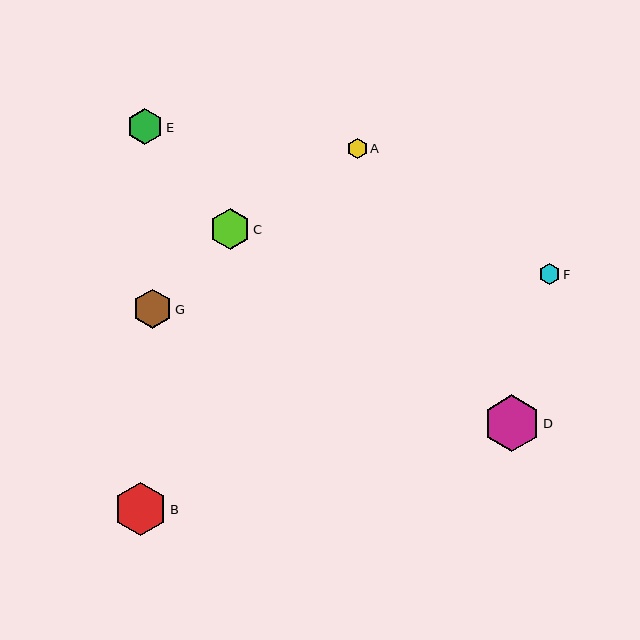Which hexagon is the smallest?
Hexagon A is the smallest with a size of approximately 20 pixels.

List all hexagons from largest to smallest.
From largest to smallest: D, B, C, G, E, F, A.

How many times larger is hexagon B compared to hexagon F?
Hexagon B is approximately 2.5 times the size of hexagon F.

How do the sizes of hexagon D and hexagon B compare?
Hexagon D and hexagon B are approximately the same size.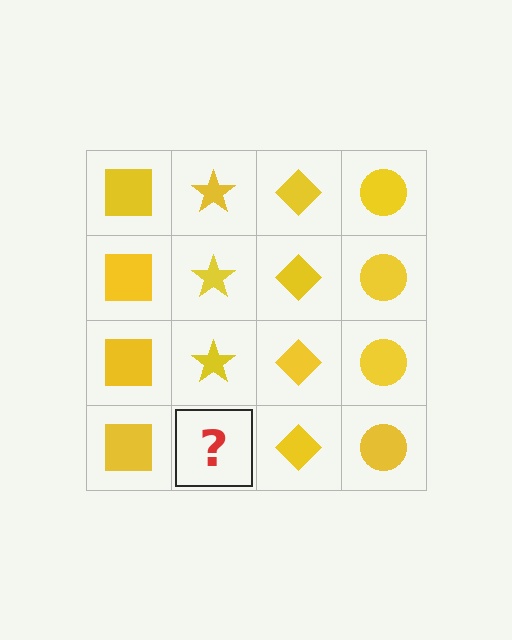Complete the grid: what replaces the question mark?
The question mark should be replaced with a yellow star.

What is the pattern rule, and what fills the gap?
The rule is that each column has a consistent shape. The gap should be filled with a yellow star.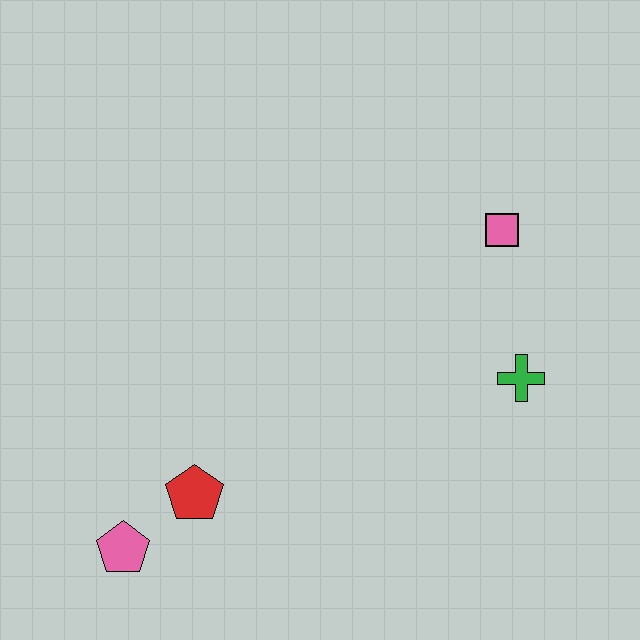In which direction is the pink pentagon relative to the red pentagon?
The pink pentagon is to the left of the red pentagon.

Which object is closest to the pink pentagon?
The red pentagon is closest to the pink pentagon.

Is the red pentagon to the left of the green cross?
Yes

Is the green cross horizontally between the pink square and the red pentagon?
No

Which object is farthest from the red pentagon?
The pink square is farthest from the red pentagon.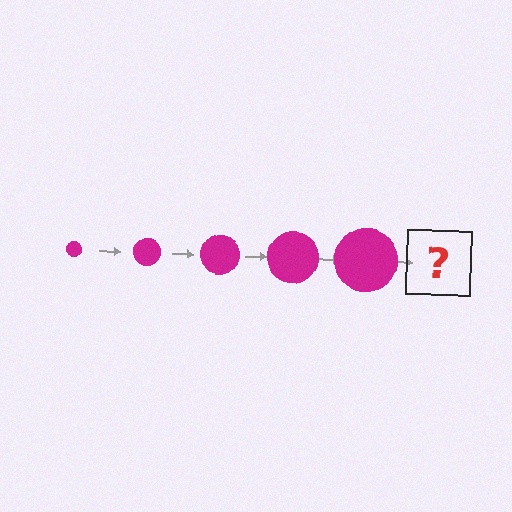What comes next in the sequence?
The next element should be a magenta circle, larger than the previous one.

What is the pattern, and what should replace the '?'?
The pattern is that the circle gets progressively larger each step. The '?' should be a magenta circle, larger than the previous one.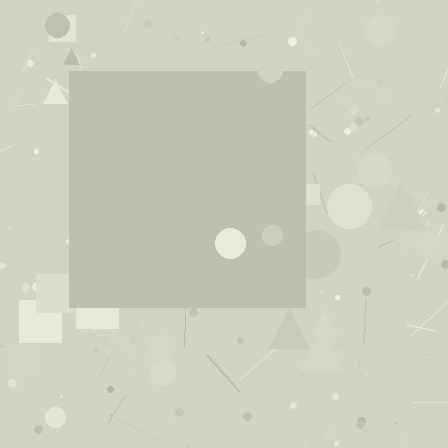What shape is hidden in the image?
A square is hidden in the image.